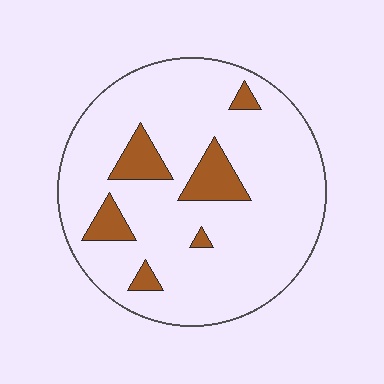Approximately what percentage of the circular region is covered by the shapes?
Approximately 15%.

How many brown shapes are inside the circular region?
6.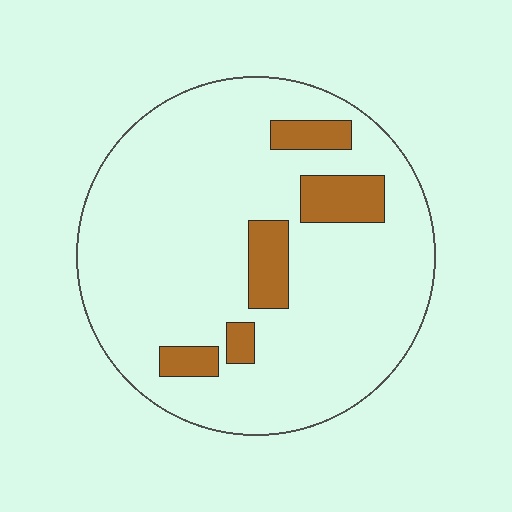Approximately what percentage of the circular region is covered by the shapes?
Approximately 15%.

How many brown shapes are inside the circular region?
5.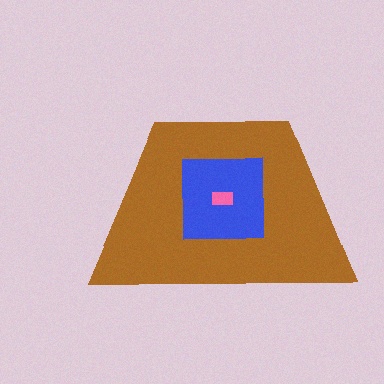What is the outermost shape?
The brown trapezoid.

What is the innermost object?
The pink rectangle.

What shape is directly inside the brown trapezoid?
The blue square.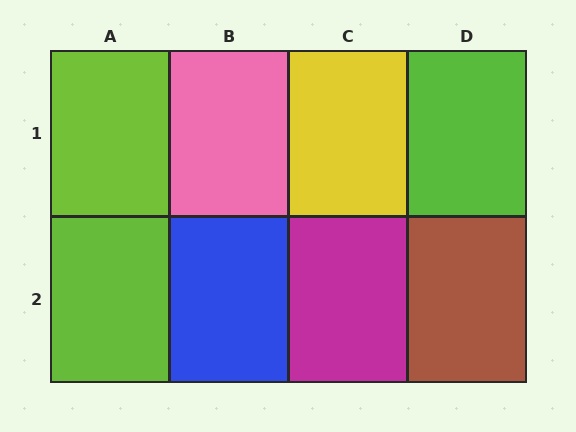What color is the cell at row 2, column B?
Blue.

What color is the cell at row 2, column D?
Brown.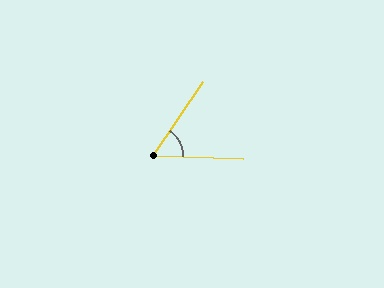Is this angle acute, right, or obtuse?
It is acute.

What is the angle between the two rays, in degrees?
Approximately 58 degrees.